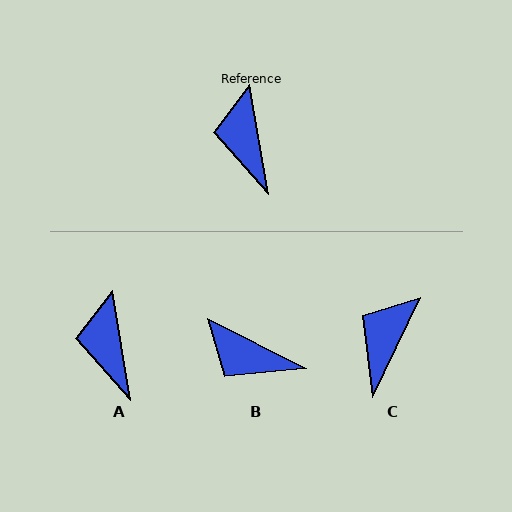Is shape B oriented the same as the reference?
No, it is off by about 54 degrees.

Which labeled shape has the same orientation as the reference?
A.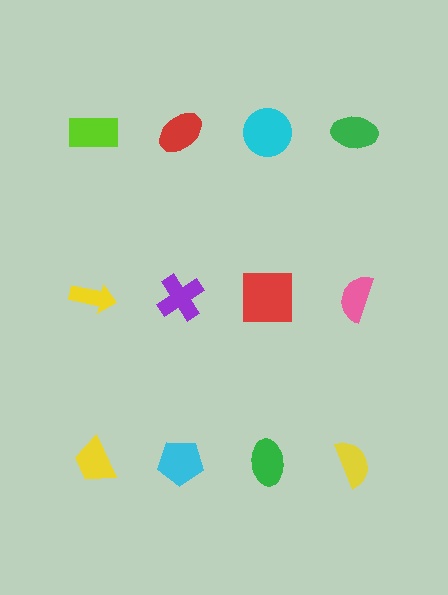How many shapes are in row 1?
4 shapes.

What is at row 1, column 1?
A lime rectangle.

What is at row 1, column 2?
A red ellipse.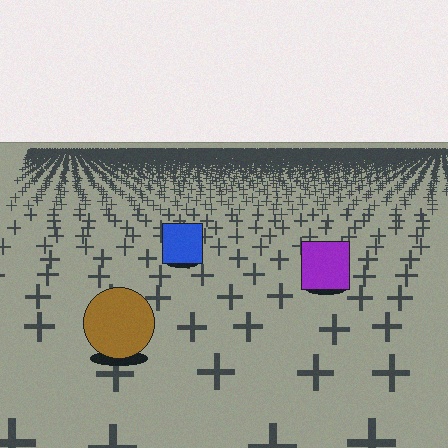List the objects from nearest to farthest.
From nearest to farthest: the brown circle, the purple square, the blue square.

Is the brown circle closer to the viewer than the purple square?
Yes. The brown circle is closer — you can tell from the texture gradient: the ground texture is coarser near it.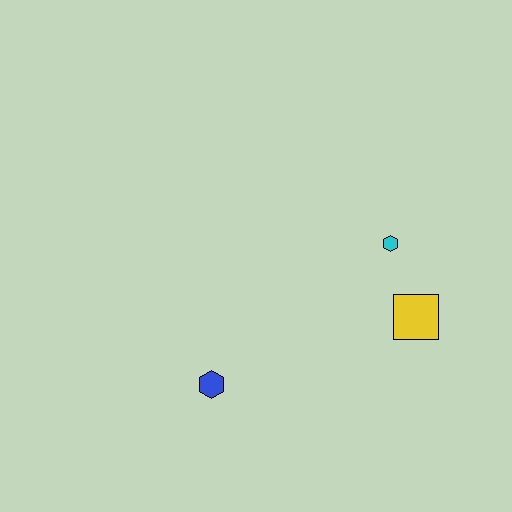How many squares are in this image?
There is 1 square.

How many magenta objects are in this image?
There are no magenta objects.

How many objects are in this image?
There are 3 objects.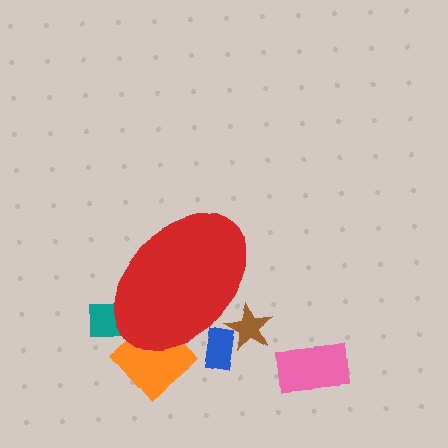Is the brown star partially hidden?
Yes, the brown star is partially hidden behind the red ellipse.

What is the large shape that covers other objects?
A red ellipse.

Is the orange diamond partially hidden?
Yes, the orange diamond is partially hidden behind the red ellipse.